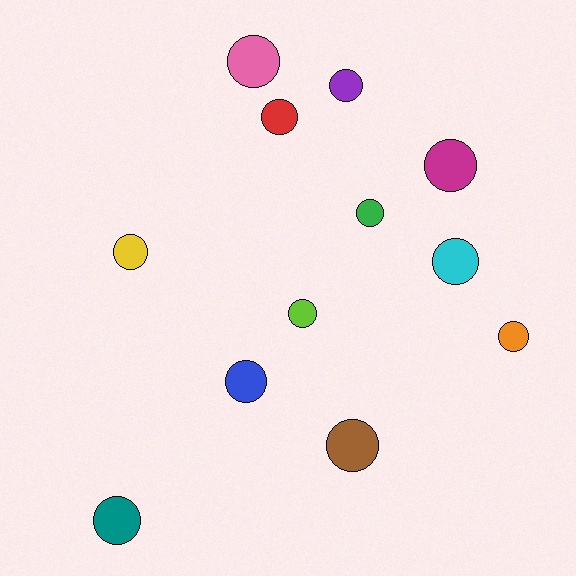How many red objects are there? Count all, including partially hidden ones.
There is 1 red object.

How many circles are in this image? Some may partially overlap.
There are 12 circles.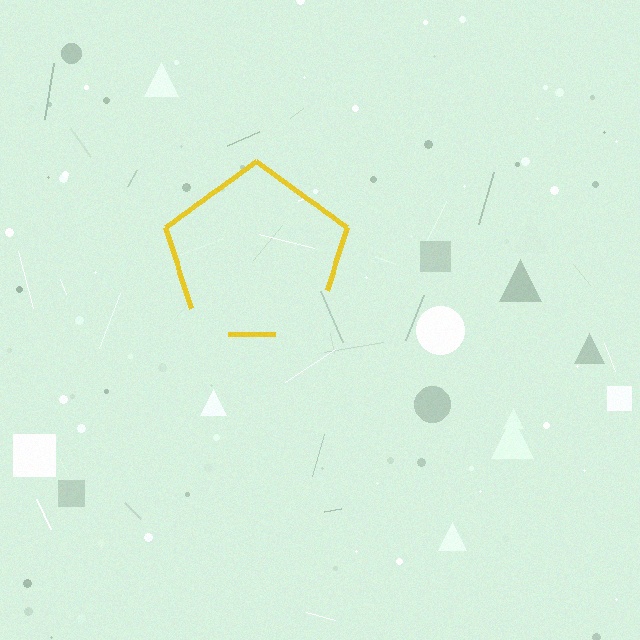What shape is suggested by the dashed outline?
The dashed outline suggests a pentagon.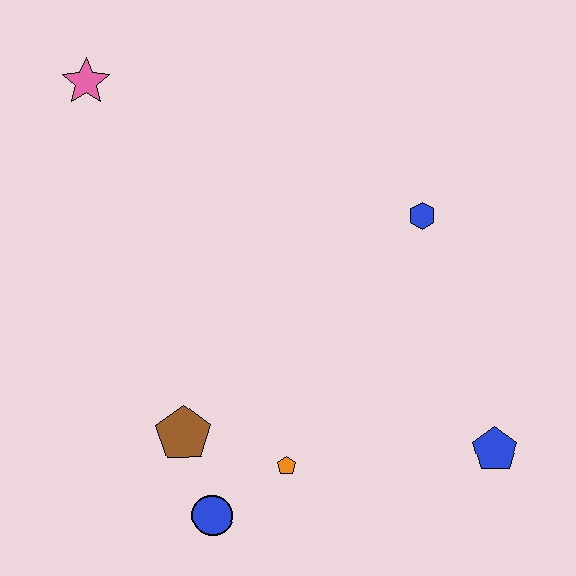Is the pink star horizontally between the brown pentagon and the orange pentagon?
No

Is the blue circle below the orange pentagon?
Yes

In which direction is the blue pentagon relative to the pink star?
The blue pentagon is to the right of the pink star.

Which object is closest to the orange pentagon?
The blue circle is closest to the orange pentagon.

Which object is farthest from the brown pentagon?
The pink star is farthest from the brown pentagon.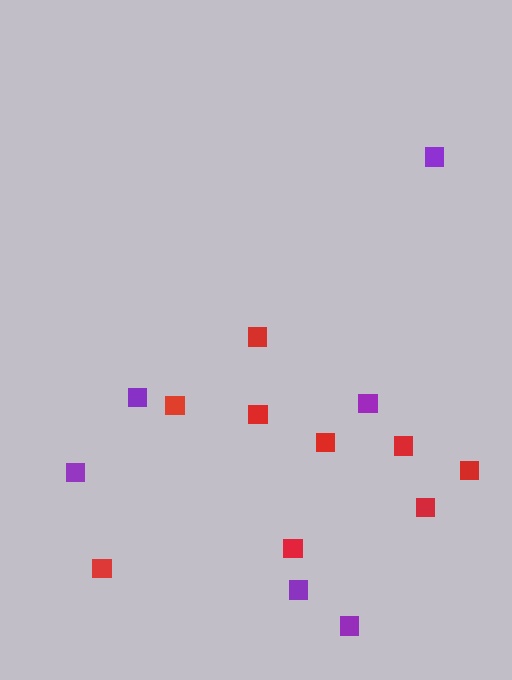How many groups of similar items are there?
There are 2 groups: one group of red squares (9) and one group of purple squares (6).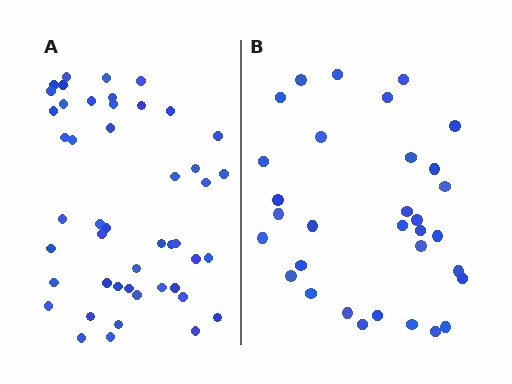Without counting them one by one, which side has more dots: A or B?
Region A (the left region) has more dots.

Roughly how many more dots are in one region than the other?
Region A has approximately 15 more dots than region B.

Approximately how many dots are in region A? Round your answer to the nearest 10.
About 50 dots. (The exact count is 47, which rounds to 50.)